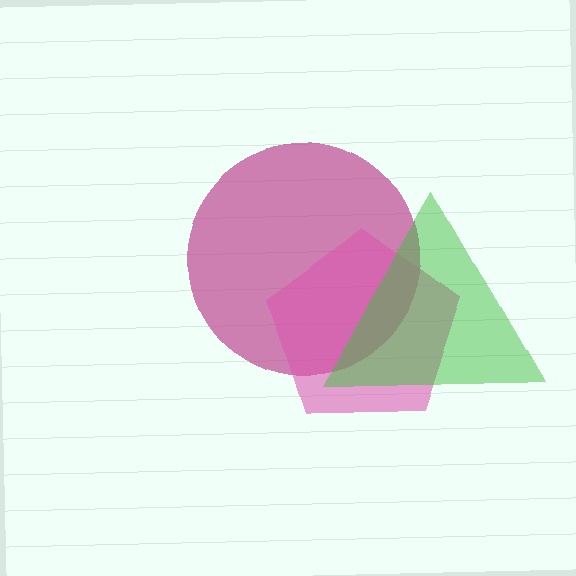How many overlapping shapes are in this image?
There are 3 overlapping shapes in the image.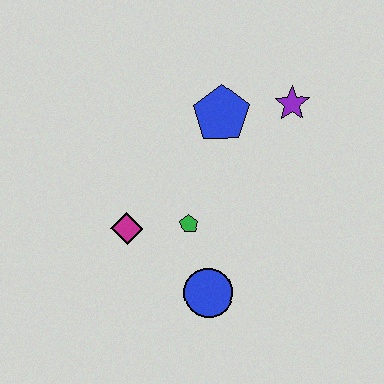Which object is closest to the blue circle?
The green pentagon is closest to the blue circle.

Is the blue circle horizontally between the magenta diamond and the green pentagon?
No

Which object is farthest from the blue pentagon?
The blue circle is farthest from the blue pentagon.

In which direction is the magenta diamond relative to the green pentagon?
The magenta diamond is to the left of the green pentagon.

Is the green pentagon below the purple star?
Yes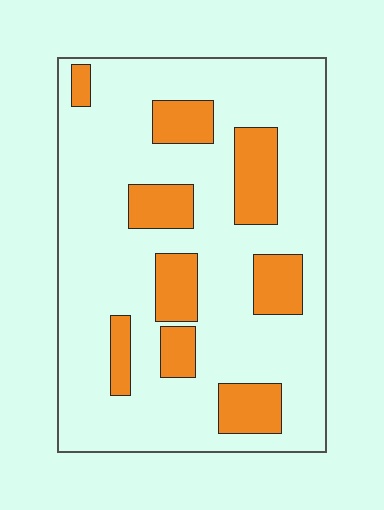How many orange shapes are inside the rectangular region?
9.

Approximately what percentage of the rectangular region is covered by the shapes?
Approximately 20%.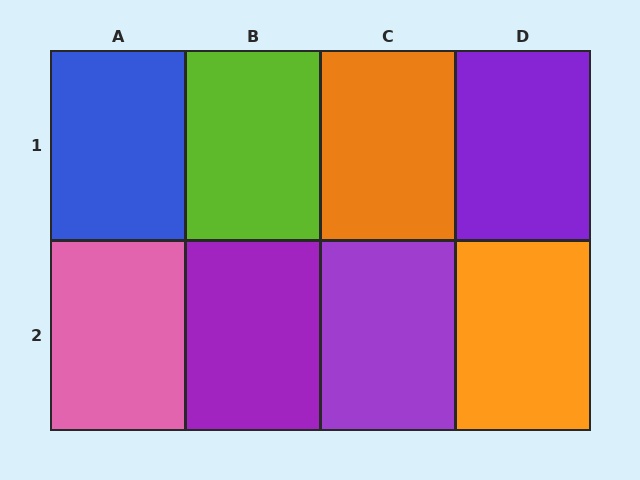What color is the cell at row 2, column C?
Purple.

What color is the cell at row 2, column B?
Purple.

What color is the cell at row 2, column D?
Orange.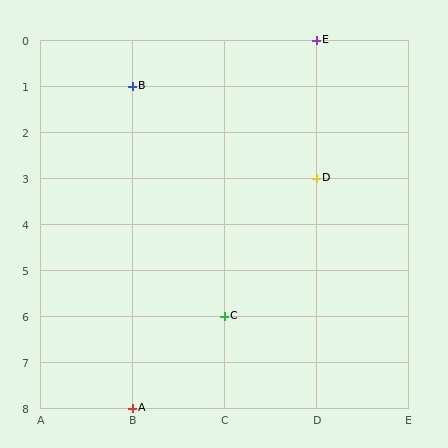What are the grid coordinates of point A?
Point A is at grid coordinates (B, 8).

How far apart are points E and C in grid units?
Points E and C are 1 column and 6 rows apart (about 6.1 grid units diagonally).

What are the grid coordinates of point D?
Point D is at grid coordinates (D, 3).